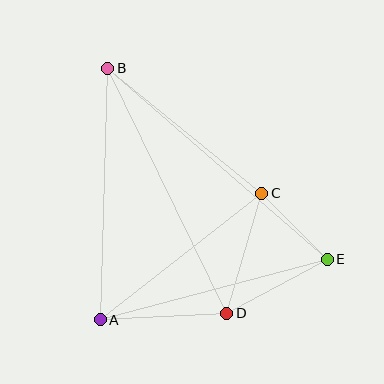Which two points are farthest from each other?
Points B and E are farthest from each other.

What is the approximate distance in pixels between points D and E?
The distance between D and E is approximately 114 pixels.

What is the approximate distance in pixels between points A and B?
The distance between A and B is approximately 252 pixels.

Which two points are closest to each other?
Points C and E are closest to each other.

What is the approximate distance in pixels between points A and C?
The distance between A and C is approximately 205 pixels.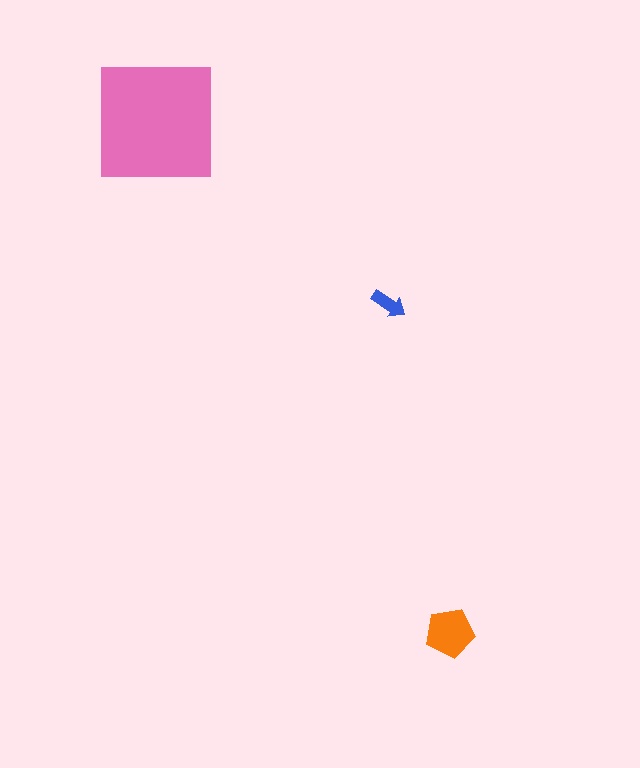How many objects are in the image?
There are 3 objects in the image.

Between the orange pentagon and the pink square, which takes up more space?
The pink square.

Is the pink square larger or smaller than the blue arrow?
Larger.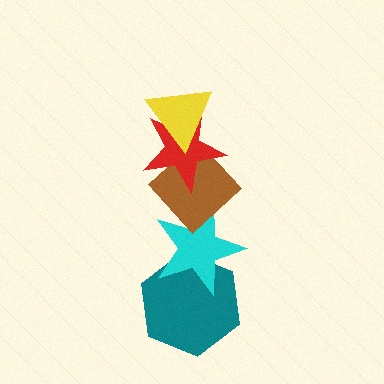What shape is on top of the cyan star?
The brown diamond is on top of the cyan star.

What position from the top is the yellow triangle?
The yellow triangle is 1st from the top.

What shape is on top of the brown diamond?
The red star is on top of the brown diamond.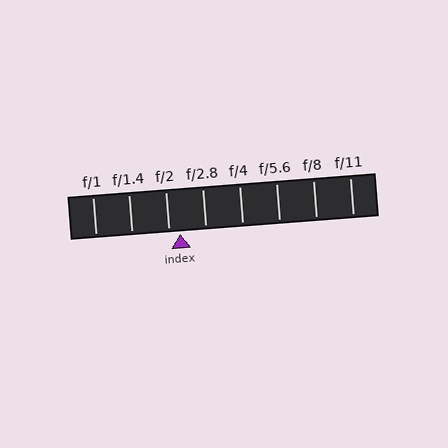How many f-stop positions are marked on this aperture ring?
There are 8 f-stop positions marked.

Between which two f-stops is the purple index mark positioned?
The index mark is between f/2 and f/2.8.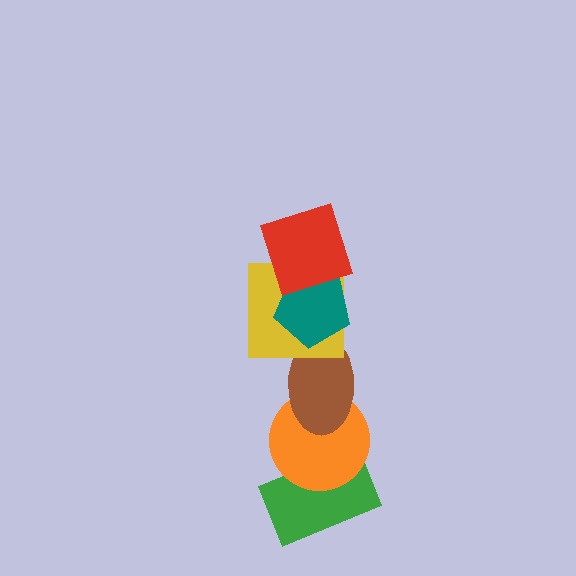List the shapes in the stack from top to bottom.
From top to bottom: the red square, the teal pentagon, the yellow square, the brown ellipse, the orange circle, the green rectangle.